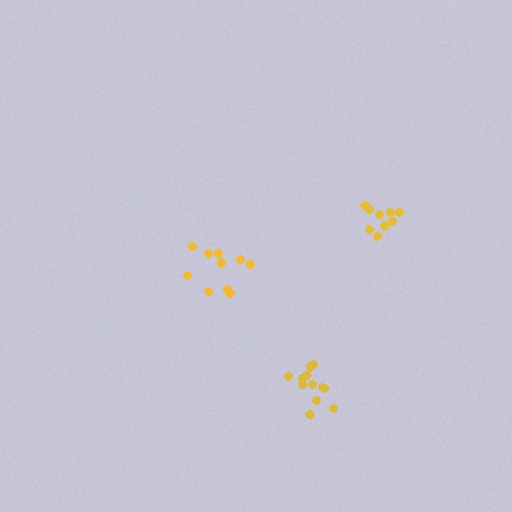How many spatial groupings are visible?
There are 3 spatial groupings.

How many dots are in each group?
Group 1: 10 dots, Group 2: 12 dots, Group 3: 9 dots (31 total).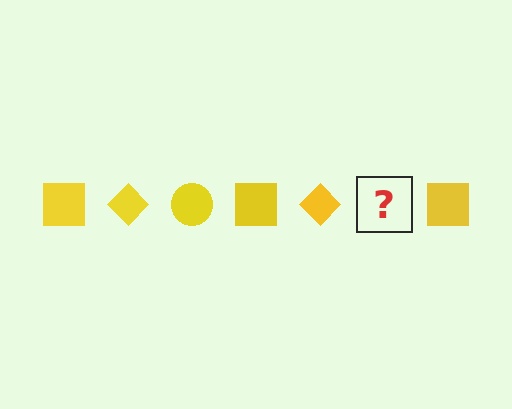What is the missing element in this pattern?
The missing element is a yellow circle.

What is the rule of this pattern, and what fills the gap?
The rule is that the pattern cycles through square, diamond, circle shapes in yellow. The gap should be filled with a yellow circle.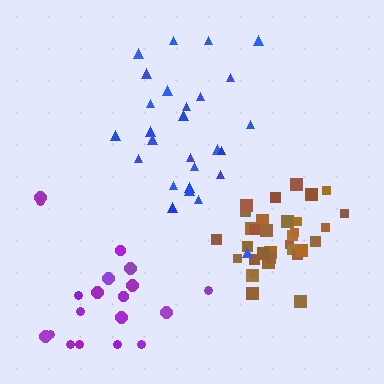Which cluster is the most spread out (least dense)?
Purple.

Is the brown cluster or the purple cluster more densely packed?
Brown.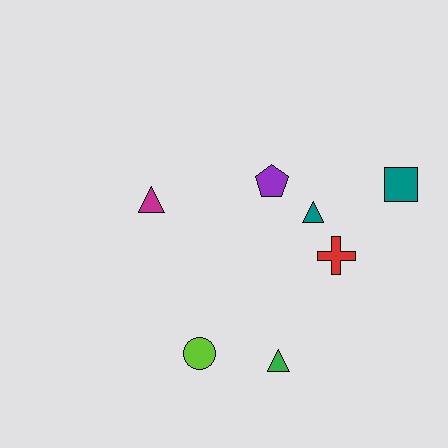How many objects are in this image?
There are 7 objects.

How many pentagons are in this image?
There is 1 pentagon.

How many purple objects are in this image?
There is 1 purple object.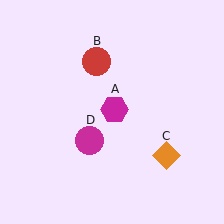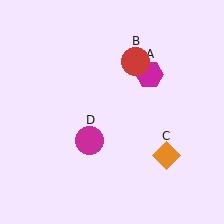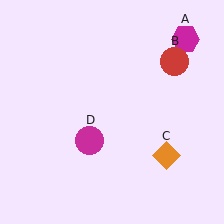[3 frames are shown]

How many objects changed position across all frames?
2 objects changed position: magenta hexagon (object A), red circle (object B).